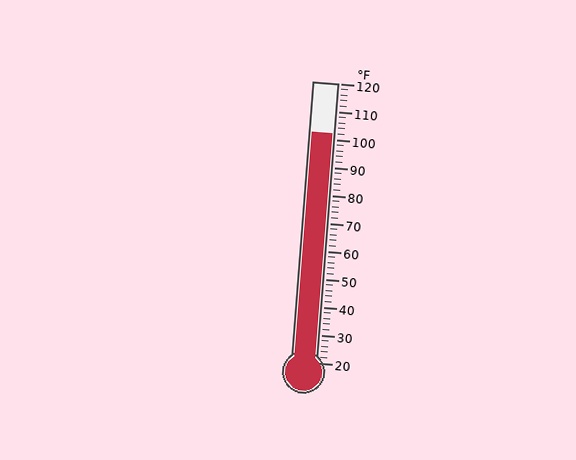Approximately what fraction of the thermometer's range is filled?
The thermometer is filled to approximately 80% of its range.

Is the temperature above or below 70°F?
The temperature is above 70°F.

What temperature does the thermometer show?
The thermometer shows approximately 102°F.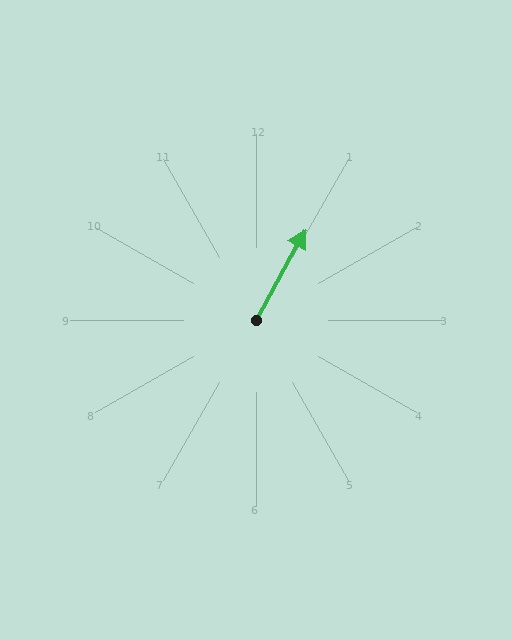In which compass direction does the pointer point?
Northeast.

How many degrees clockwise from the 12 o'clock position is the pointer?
Approximately 28 degrees.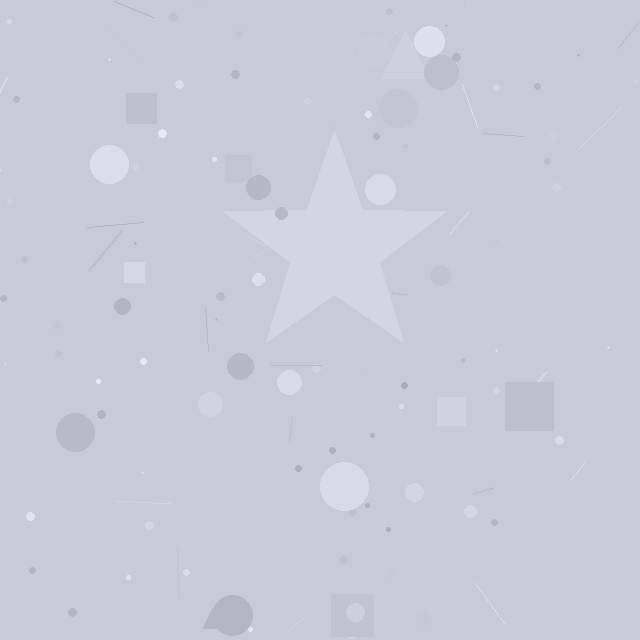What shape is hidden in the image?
A star is hidden in the image.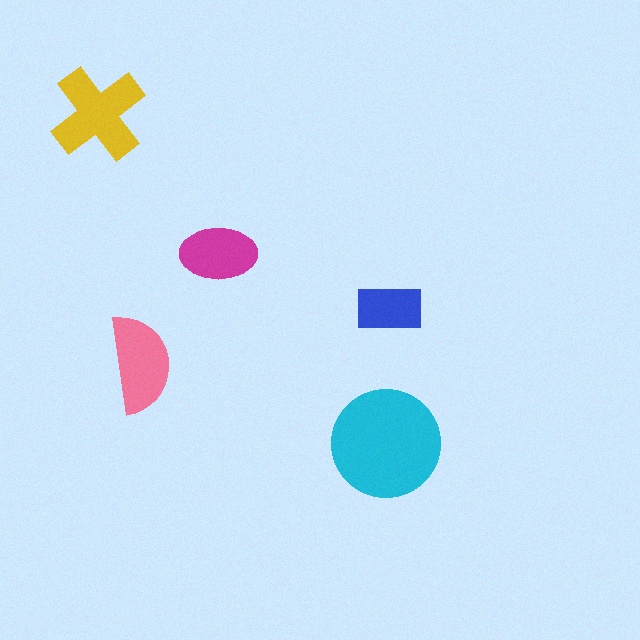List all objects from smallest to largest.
The blue rectangle, the magenta ellipse, the pink semicircle, the yellow cross, the cyan circle.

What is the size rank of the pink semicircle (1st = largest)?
3rd.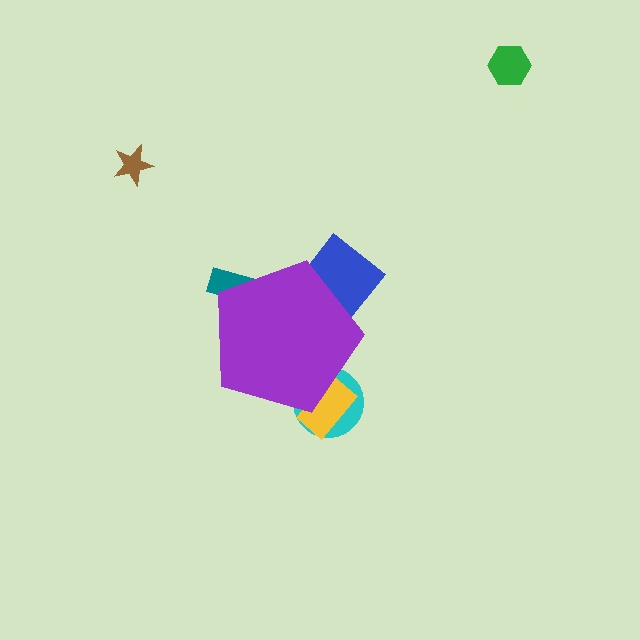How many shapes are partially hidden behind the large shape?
4 shapes are partially hidden.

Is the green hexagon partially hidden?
No, the green hexagon is fully visible.